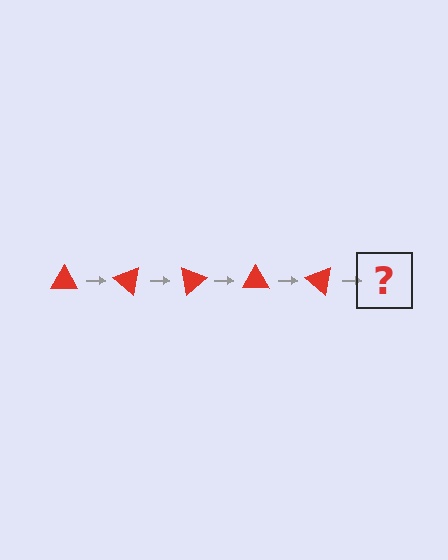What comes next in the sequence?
The next element should be a red triangle rotated 200 degrees.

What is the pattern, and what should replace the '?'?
The pattern is that the triangle rotates 40 degrees each step. The '?' should be a red triangle rotated 200 degrees.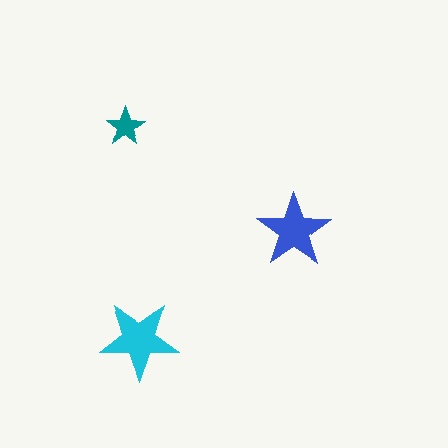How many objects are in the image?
There are 3 objects in the image.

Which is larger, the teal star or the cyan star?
The cyan one.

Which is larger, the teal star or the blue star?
The blue one.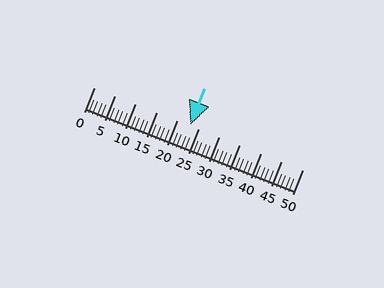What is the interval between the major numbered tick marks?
The major tick marks are spaced 5 units apart.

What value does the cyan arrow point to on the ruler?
The cyan arrow points to approximately 23.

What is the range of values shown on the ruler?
The ruler shows values from 0 to 50.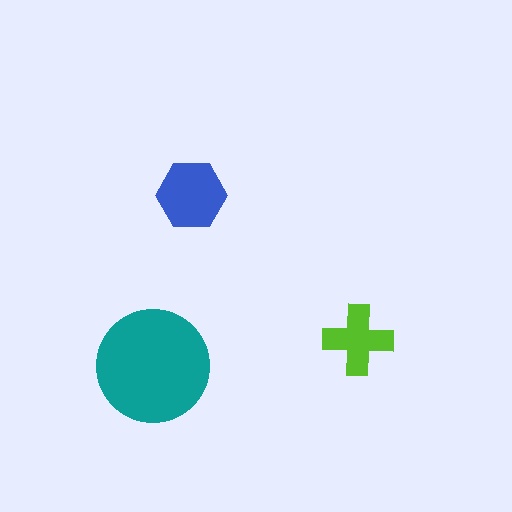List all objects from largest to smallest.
The teal circle, the blue hexagon, the lime cross.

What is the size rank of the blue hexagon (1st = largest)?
2nd.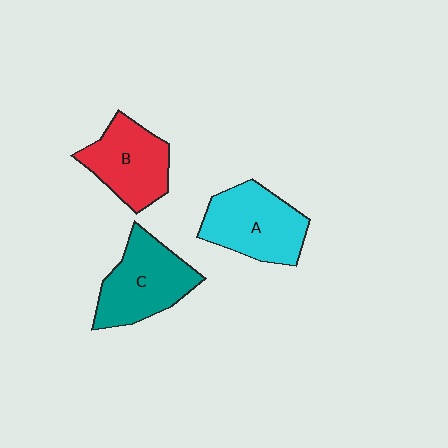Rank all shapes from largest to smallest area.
From largest to smallest: A (cyan), C (teal), B (red).